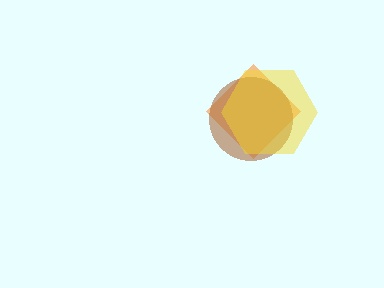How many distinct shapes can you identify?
There are 3 distinct shapes: an orange diamond, a brown circle, a yellow hexagon.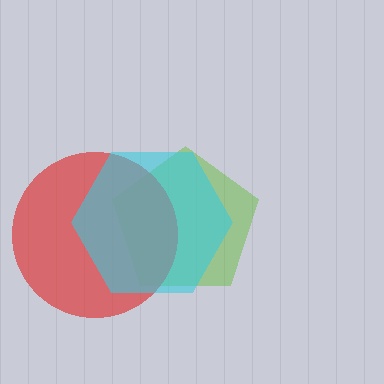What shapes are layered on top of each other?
The layered shapes are: a lime pentagon, a red circle, a cyan hexagon.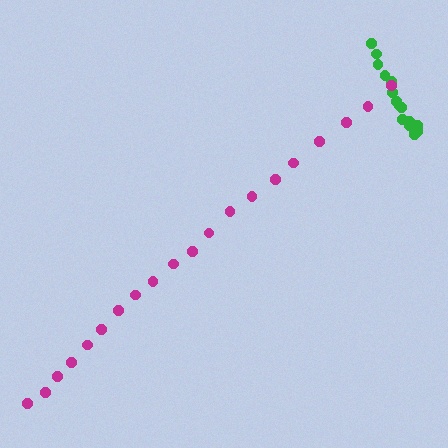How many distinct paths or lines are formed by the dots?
There are 2 distinct paths.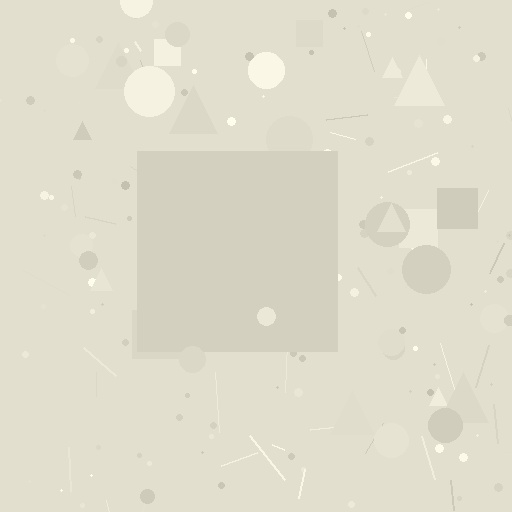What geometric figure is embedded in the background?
A square is embedded in the background.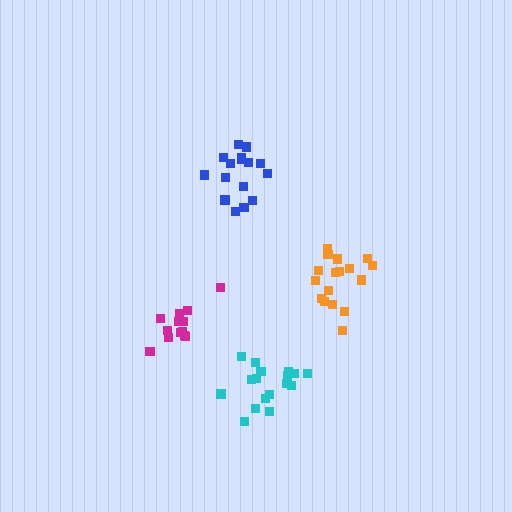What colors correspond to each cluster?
The clusters are colored: magenta, cyan, orange, blue.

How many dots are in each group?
Group 1: 13 dots, Group 2: 17 dots, Group 3: 17 dots, Group 4: 16 dots (63 total).